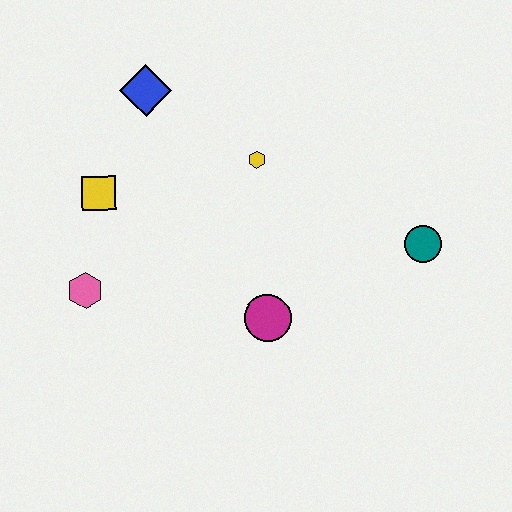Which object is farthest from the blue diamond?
The teal circle is farthest from the blue diamond.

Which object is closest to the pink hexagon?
The yellow square is closest to the pink hexagon.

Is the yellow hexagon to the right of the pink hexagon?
Yes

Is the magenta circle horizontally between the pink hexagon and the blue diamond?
No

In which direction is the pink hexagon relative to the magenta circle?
The pink hexagon is to the left of the magenta circle.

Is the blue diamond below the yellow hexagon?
No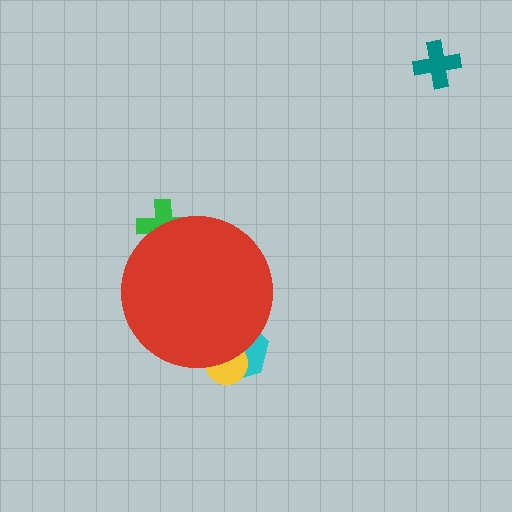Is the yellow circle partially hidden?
Yes, the yellow circle is partially hidden behind the red circle.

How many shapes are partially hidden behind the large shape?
3 shapes are partially hidden.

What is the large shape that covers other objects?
A red circle.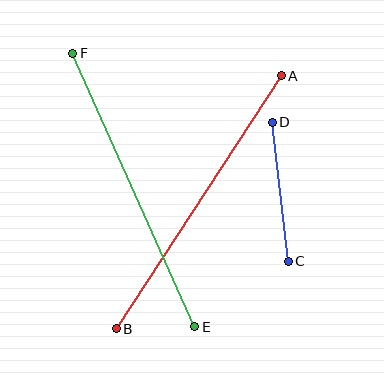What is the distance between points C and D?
The distance is approximately 140 pixels.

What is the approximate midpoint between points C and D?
The midpoint is at approximately (280, 192) pixels.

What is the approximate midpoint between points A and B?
The midpoint is at approximately (199, 202) pixels.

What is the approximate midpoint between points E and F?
The midpoint is at approximately (134, 190) pixels.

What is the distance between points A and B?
The distance is approximately 302 pixels.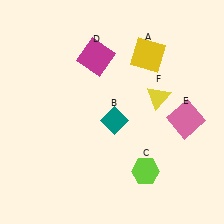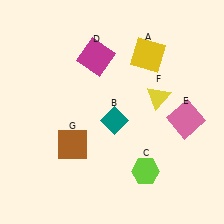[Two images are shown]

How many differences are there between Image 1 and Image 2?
There is 1 difference between the two images.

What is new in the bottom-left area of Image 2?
A brown square (G) was added in the bottom-left area of Image 2.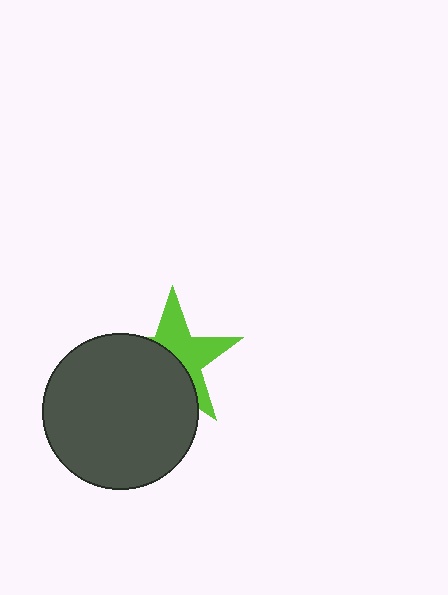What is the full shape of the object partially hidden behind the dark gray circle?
The partially hidden object is a lime star.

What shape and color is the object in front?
The object in front is a dark gray circle.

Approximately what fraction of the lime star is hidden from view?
Roughly 52% of the lime star is hidden behind the dark gray circle.